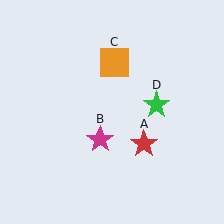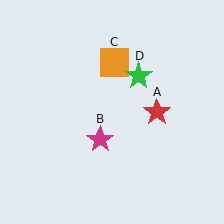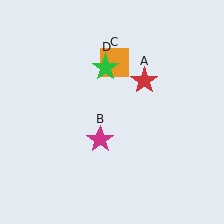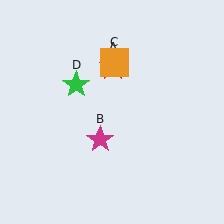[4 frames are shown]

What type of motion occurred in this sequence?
The red star (object A), green star (object D) rotated counterclockwise around the center of the scene.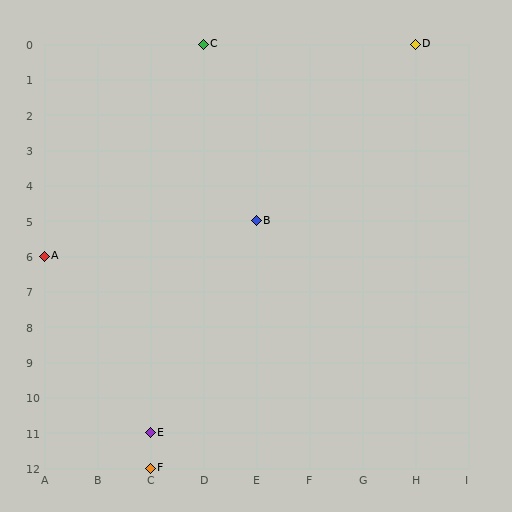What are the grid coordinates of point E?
Point E is at grid coordinates (C, 11).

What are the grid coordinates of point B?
Point B is at grid coordinates (E, 5).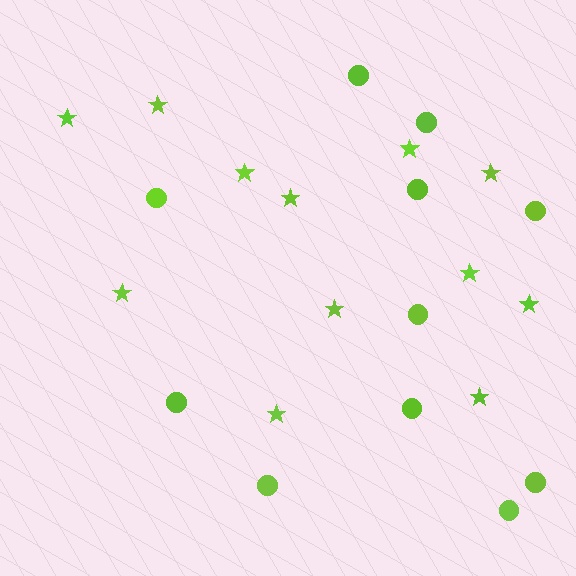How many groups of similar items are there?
There are 2 groups: one group of circles (11) and one group of stars (12).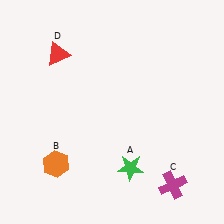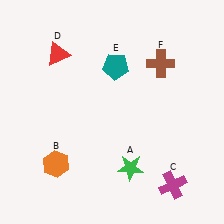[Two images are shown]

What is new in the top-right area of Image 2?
A teal pentagon (E) was added in the top-right area of Image 2.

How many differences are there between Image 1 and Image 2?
There are 2 differences between the two images.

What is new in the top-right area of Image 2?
A brown cross (F) was added in the top-right area of Image 2.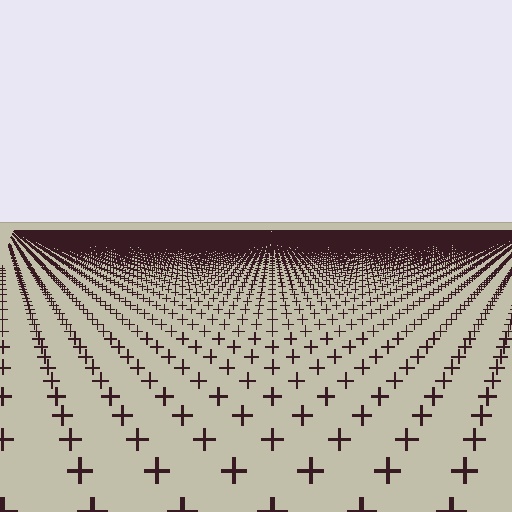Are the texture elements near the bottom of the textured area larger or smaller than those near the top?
Larger. Near the bottom, elements are closer to the viewer and appear at a bigger on-screen size.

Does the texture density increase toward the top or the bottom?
Density increases toward the top.